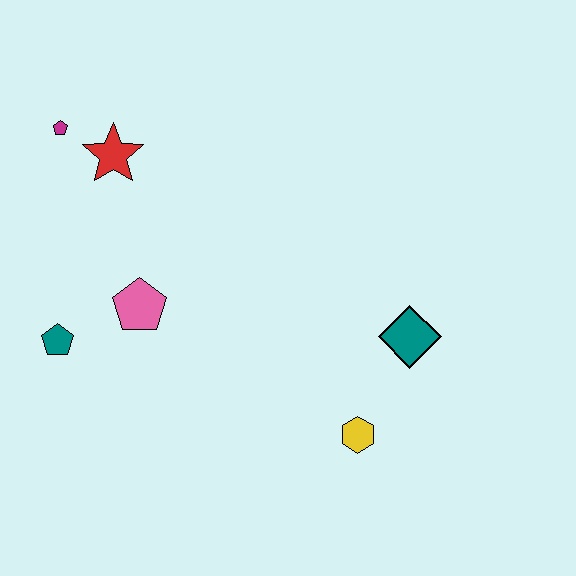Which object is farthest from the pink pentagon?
The teal diamond is farthest from the pink pentagon.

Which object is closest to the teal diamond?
The yellow hexagon is closest to the teal diamond.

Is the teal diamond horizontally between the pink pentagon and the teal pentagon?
No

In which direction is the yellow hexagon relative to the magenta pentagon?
The yellow hexagon is below the magenta pentagon.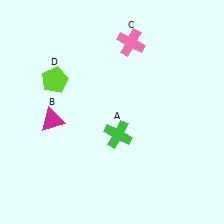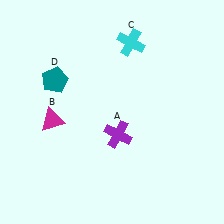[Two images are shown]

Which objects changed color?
A changed from green to purple. C changed from pink to cyan. D changed from lime to teal.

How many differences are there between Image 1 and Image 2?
There are 3 differences between the two images.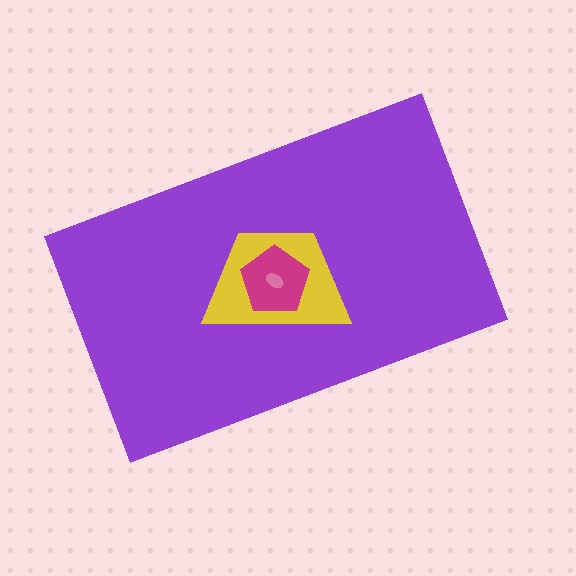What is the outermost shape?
The purple rectangle.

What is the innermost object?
The pink ellipse.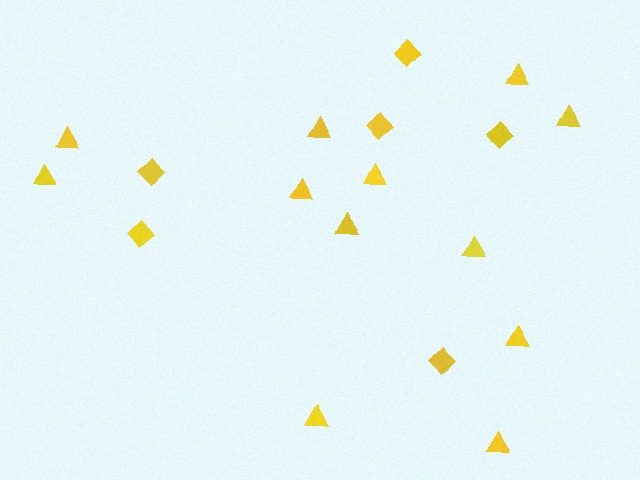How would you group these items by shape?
There are 2 groups: one group of triangles (12) and one group of diamonds (6).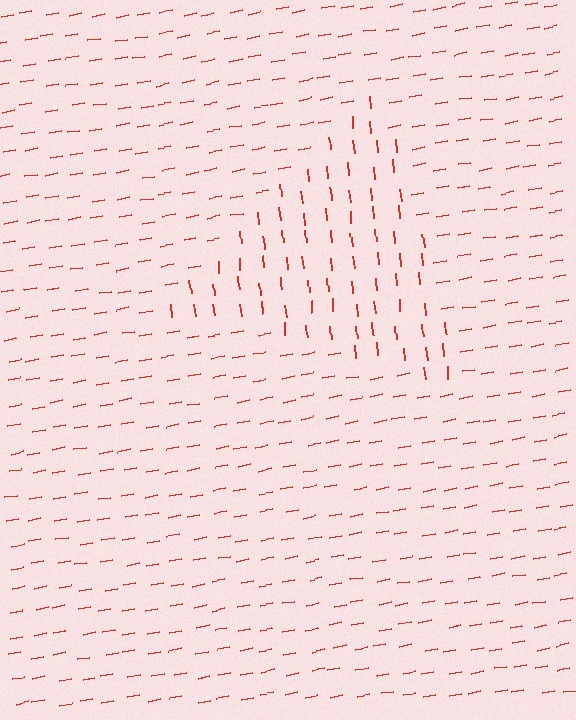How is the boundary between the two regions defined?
The boundary is defined purely by a change in line orientation (approximately 84 degrees difference). All lines are the same color and thickness.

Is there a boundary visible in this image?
Yes, there is a texture boundary formed by a change in line orientation.